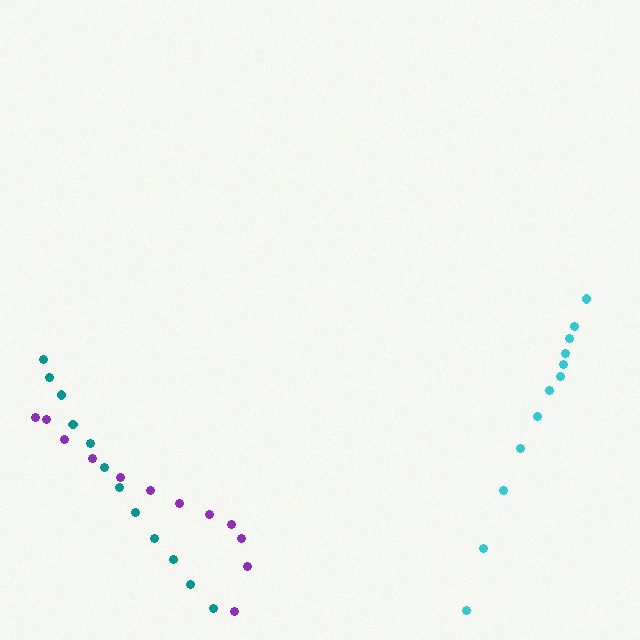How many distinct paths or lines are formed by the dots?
There are 3 distinct paths.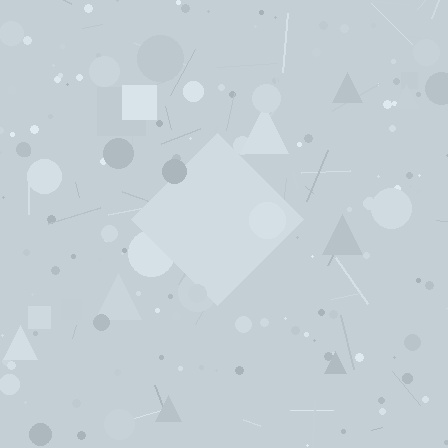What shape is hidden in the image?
A diamond is hidden in the image.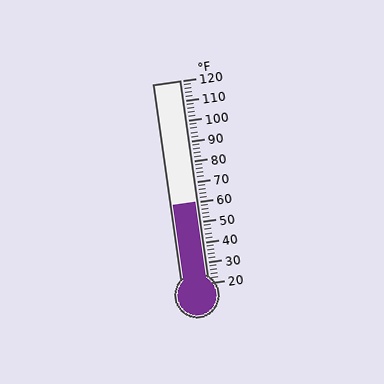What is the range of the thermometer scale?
The thermometer scale ranges from 20°F to 120°F.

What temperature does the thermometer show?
The thermometer shows approximately 60°F.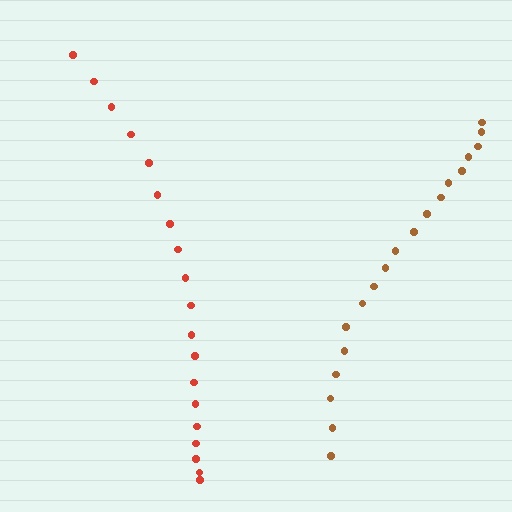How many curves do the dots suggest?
There are 2 distinct paths.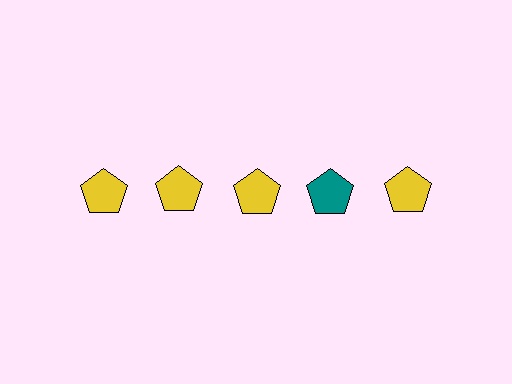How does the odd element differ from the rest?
It has a different color: teal instead of yellow.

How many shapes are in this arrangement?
There are 5 shapes arranged in a grid pattern.